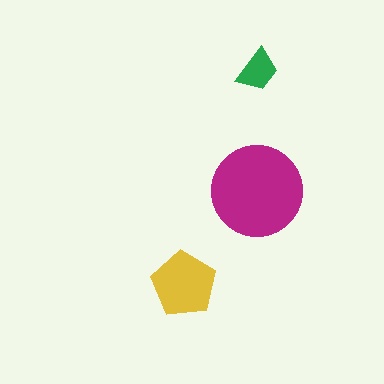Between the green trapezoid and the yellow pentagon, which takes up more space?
The yellow pentagon.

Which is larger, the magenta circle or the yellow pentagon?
The magenta circle.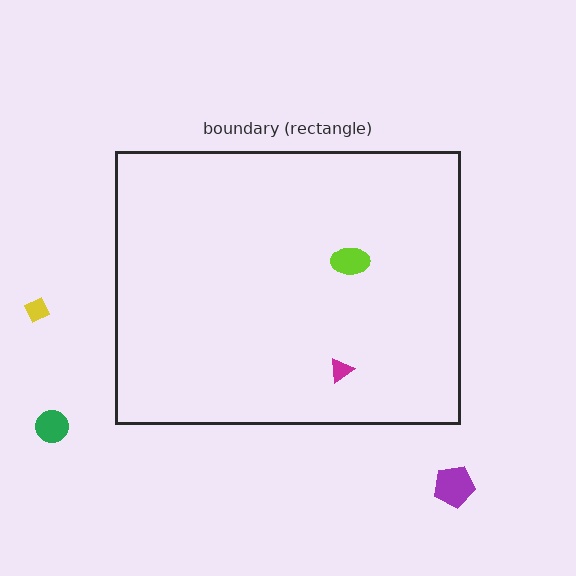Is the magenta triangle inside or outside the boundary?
Inside.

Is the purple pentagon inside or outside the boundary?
Outside.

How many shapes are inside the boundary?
2 inside, 3 outside.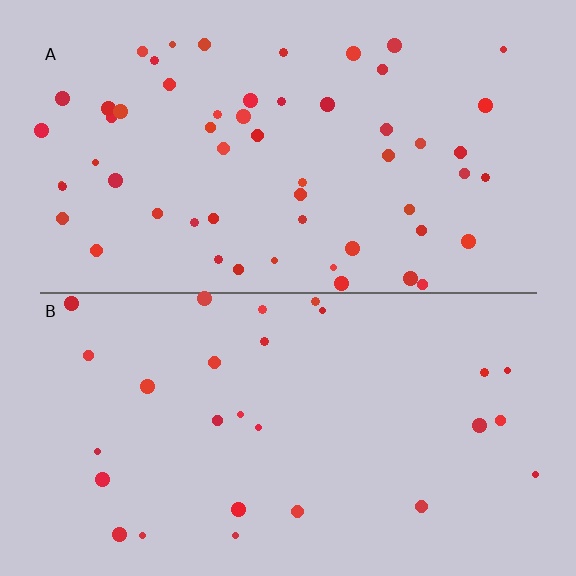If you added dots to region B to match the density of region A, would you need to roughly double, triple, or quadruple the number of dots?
Approximately double.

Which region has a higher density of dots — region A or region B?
A (the top).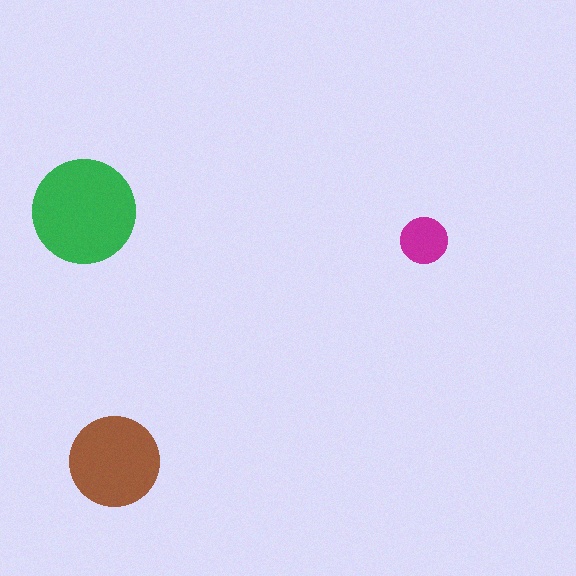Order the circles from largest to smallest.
the green one, the brown one, the magenta one.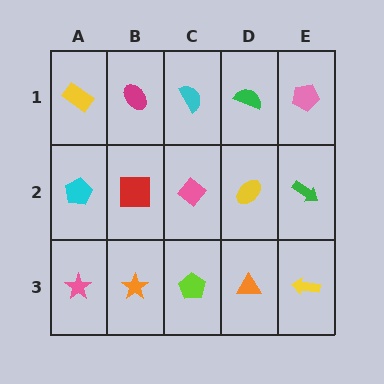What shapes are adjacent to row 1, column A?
A cyan pentagon (row 2, column A), a magenta ellipse (row 1, column B).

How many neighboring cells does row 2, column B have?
4.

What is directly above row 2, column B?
A magenta ellipse.